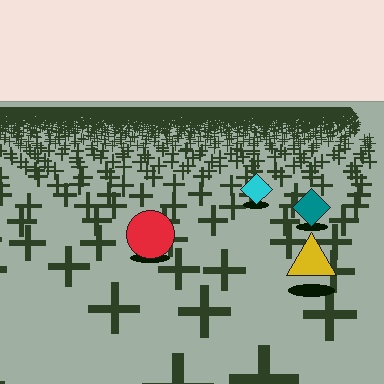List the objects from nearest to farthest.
From nearest to farthest: the yellow triangle, the red circle, the teal diamond, the cyan diamond.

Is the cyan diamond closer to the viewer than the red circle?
No. The red circle is closer — you can tell from the texture gradient: the ground texture is coarser near it.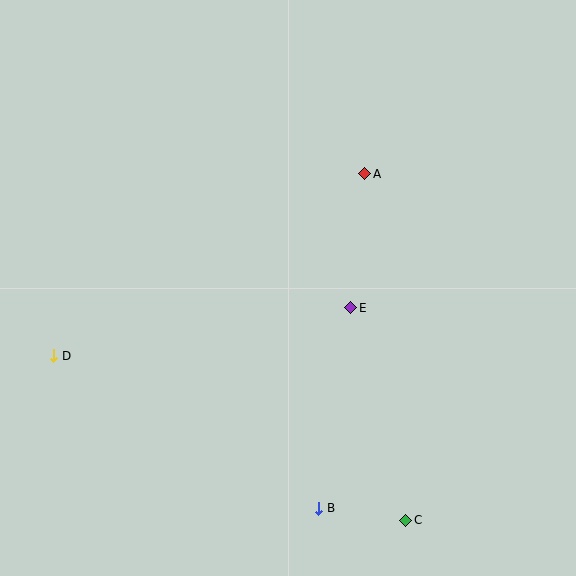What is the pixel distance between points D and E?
The distance between D and E is 301 pixels.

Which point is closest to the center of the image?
Point E at (351, 308) is closest to the center.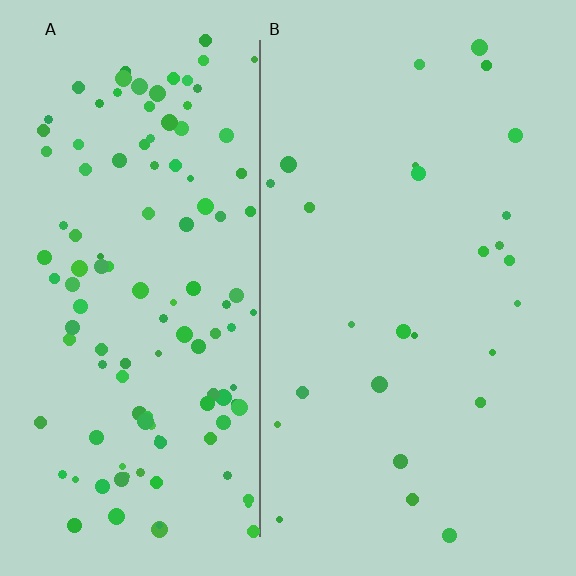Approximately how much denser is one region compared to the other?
Approximately 4.6× — region A over region B.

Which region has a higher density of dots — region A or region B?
A (the left).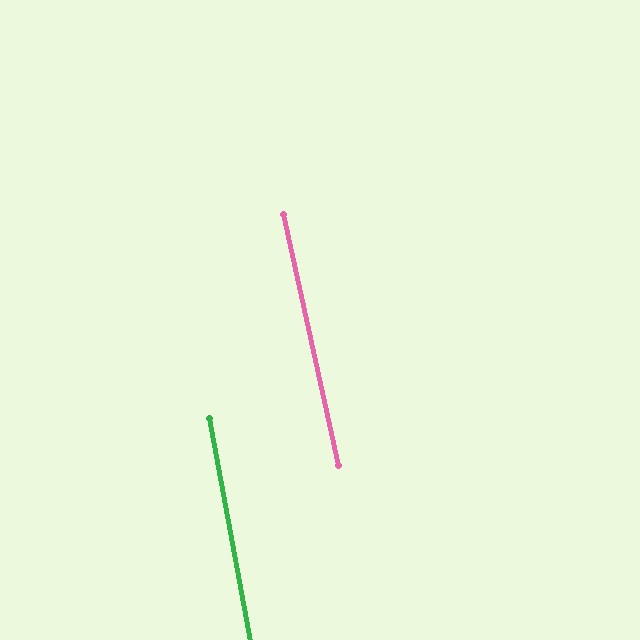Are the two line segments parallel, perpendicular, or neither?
Parallel — their directions differ by only 1.7°.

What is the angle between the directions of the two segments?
Approximately 2 degrees.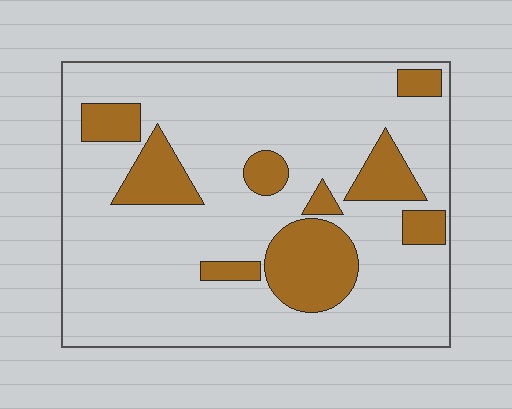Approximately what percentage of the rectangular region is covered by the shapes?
Approximately 20%.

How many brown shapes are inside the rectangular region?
9.